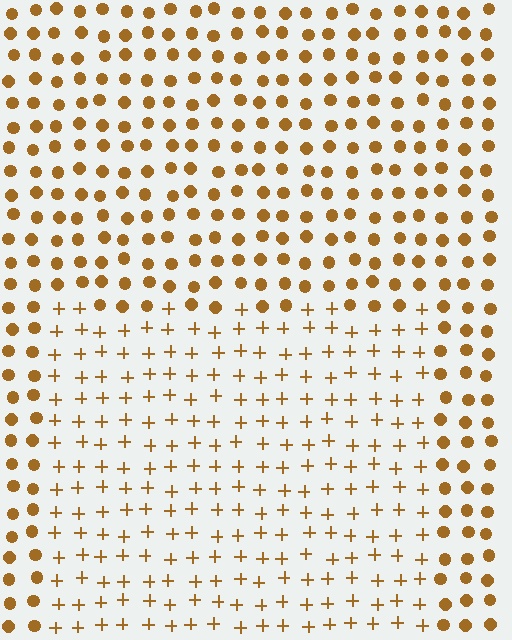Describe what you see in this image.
The image is filled with small brown elements arranged in a uniform grid. A rectangle-shaped region contains plus signs, while the surrounding area contains circles. The boundary is defined purely by the change in element shape.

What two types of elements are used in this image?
The image uses plus signs inside the rectangle region and circles outside it.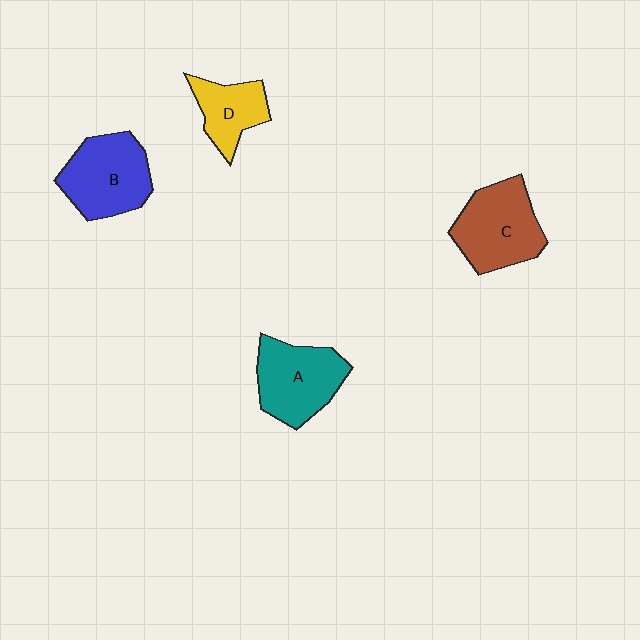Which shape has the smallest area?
Shape D (yellow).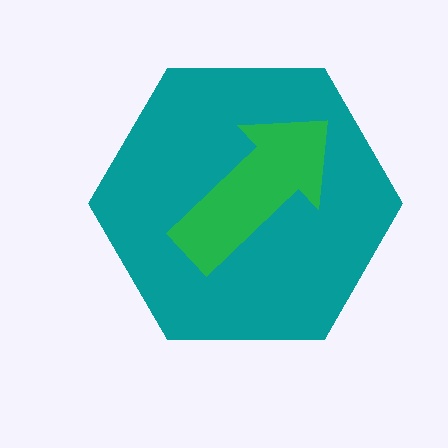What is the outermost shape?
The teal hexagon.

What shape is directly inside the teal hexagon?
The green arrow.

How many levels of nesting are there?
2.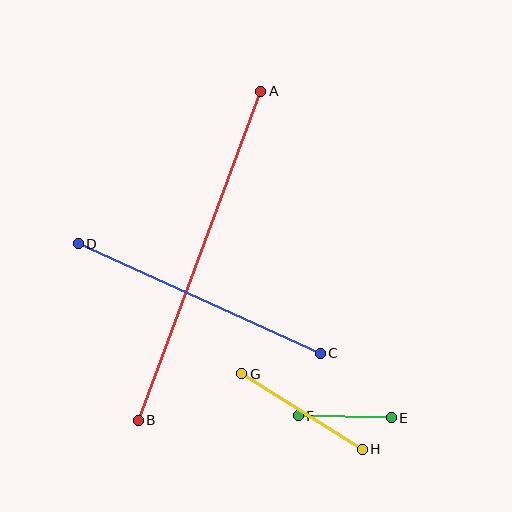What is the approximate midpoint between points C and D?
The midpoint is at approximately (199, 298) pixels.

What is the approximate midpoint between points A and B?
The midpoint is at approximately (200, 256) pixels.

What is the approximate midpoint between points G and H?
The midpoint is at approximately (302, 411) pixels.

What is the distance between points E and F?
The distance is approximately 93 pixels.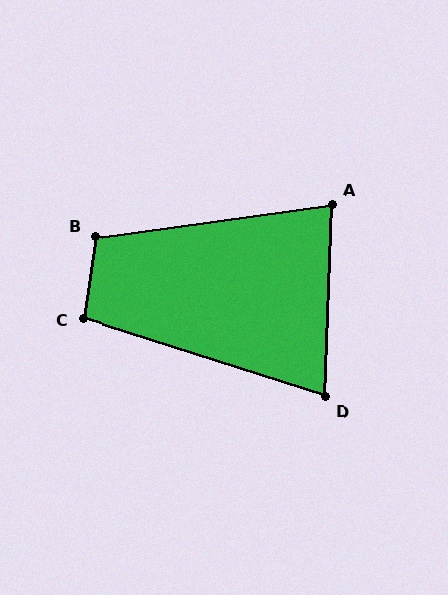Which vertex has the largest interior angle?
B, at approximately 106 degrees.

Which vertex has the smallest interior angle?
D, at approximately 74 degrees.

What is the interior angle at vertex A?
Approximately 80 degrees (acute).